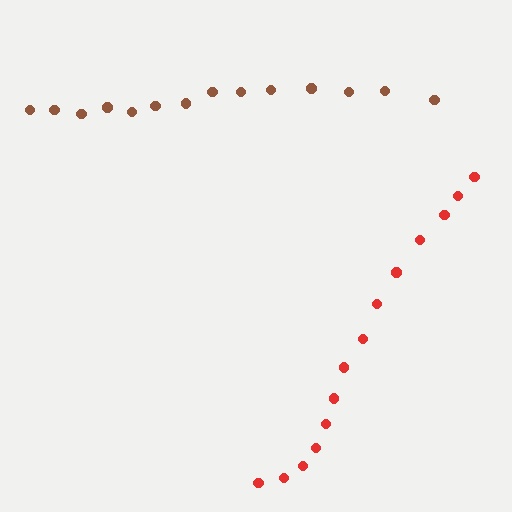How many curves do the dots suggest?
There are 2 distinct paths.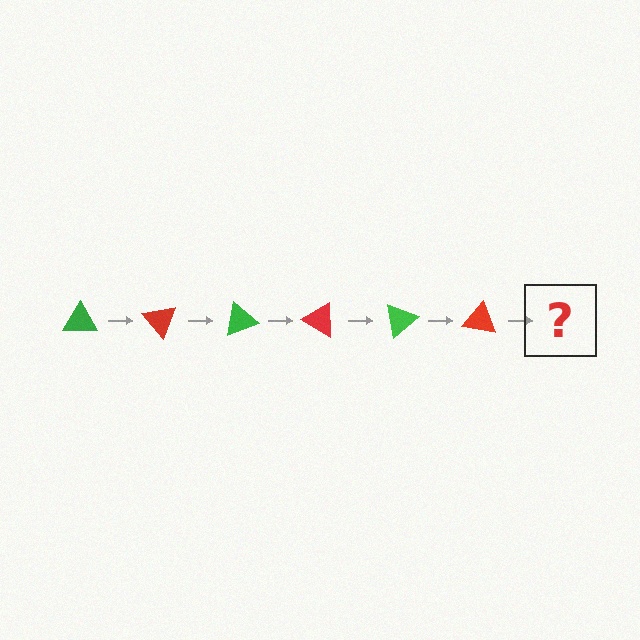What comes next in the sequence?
The next element should be a green triangle, rotated 300 degrees from the start.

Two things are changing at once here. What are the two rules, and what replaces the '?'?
The two rules are that it rotates 50 degrees each step and the color cycles through green and red. The '?' should be a green triangle, rotated 300 degrees from the start.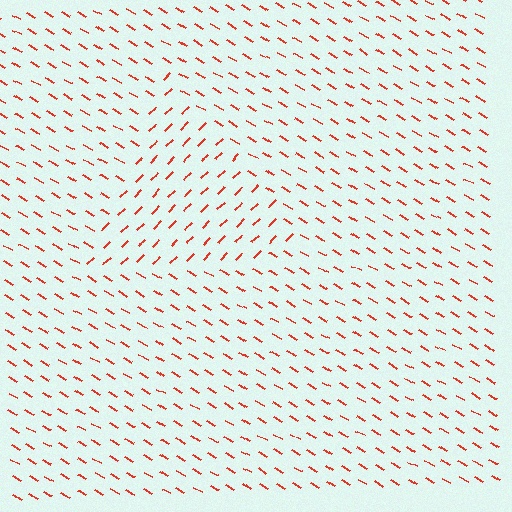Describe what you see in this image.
The image is filled with small red line segments. A triangle region in the image has lines oriented differently from the surrounding lines, creating a visible texture boundary.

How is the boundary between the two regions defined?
The boundary is defined purely by a change in line orientation (approximately 74 degrees difference). All lines are the same color and thickness.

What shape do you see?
I see a triangle.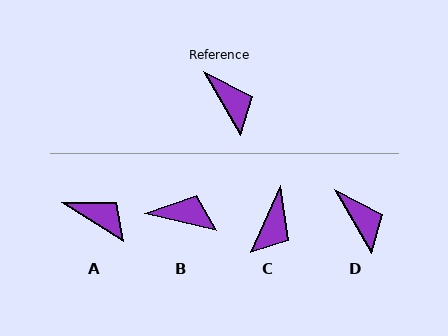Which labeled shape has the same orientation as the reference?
D.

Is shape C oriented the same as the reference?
No, it is off by about 54 degrees.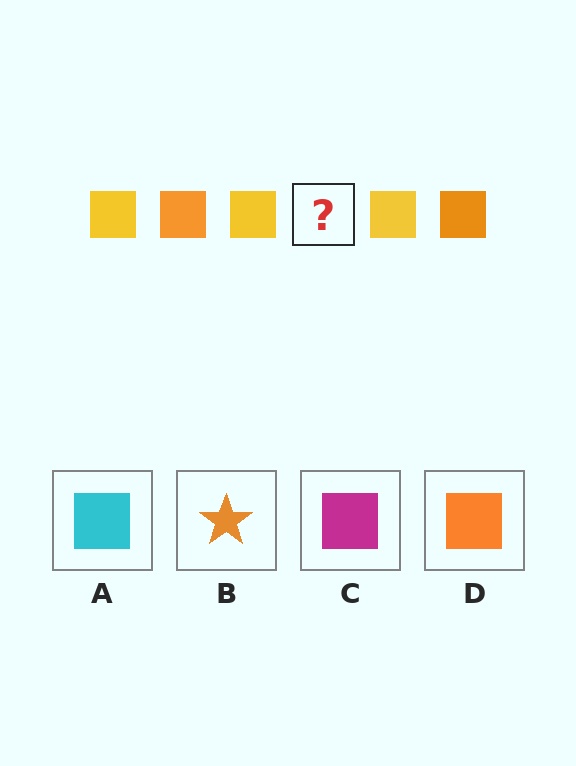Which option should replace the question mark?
Option D.